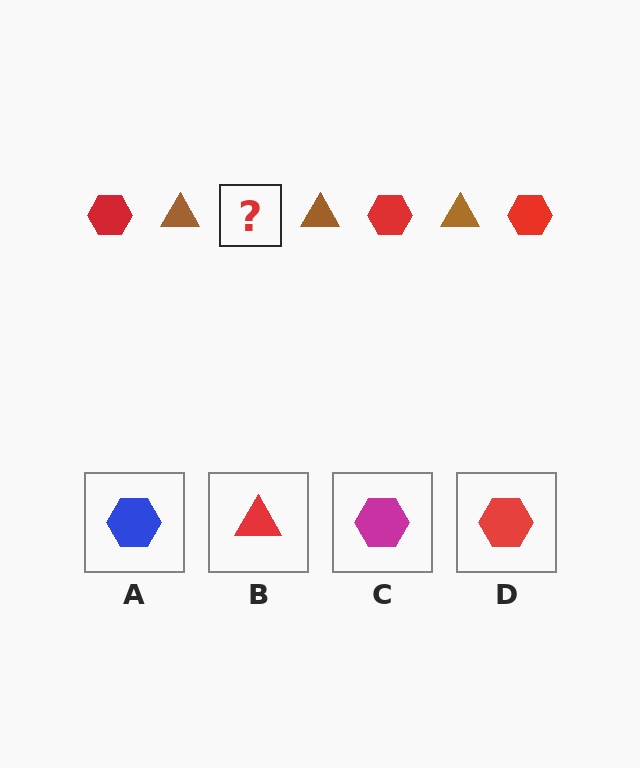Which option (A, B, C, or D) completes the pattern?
D.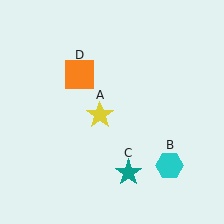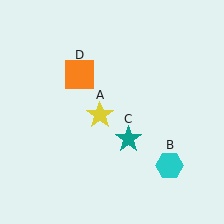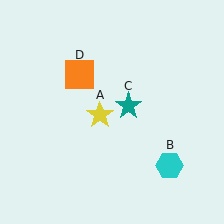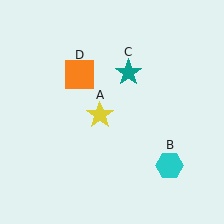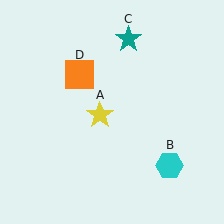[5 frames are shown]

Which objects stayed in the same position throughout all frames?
Yellow star (object A) and cyan hexagon (object B) and orange square (object D) remained stationary.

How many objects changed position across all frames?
1 object changed position: teal star (object C).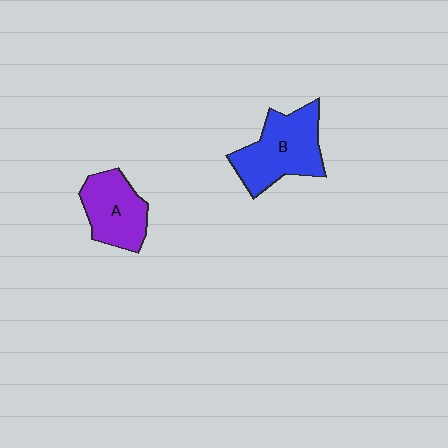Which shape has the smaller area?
Shape A (purple).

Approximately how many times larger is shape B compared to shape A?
Approximately 1.3 times.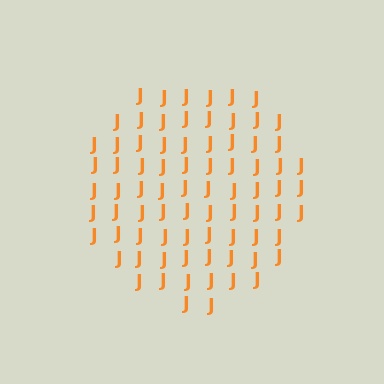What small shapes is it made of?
It is made of small letter J's.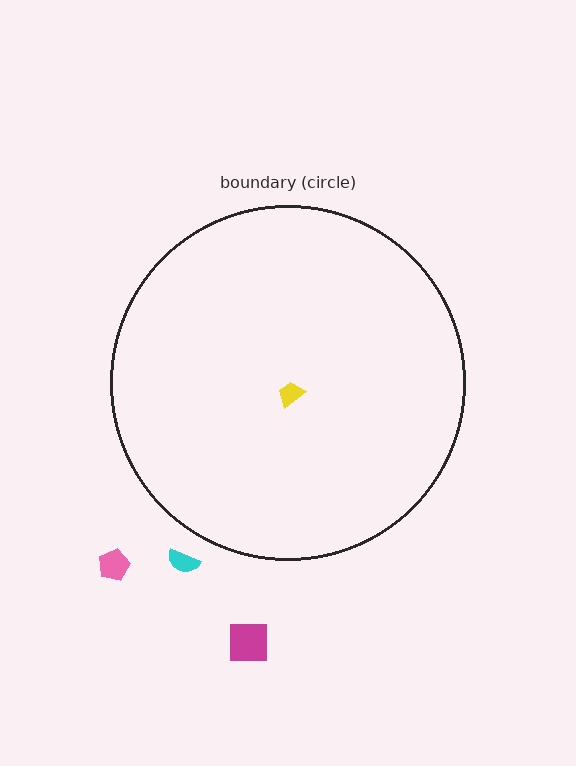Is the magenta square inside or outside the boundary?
Outside.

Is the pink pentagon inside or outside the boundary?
Outside.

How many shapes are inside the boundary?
1 inside, 3 outside.